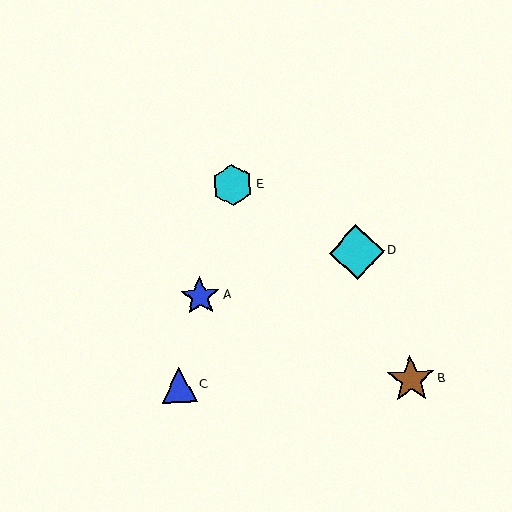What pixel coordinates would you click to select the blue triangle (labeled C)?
Click at (179, 385) to select the blue triangle C.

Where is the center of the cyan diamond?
The center of the cyan diamond is at (357, 252).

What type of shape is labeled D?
Shape D is a cyan diamond.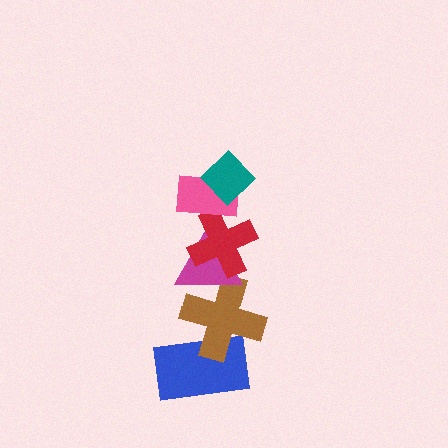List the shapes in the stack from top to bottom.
From top to bottom: the teal diamond, the pink rectangle, the red cross, the magenta triangle, the brown cross, the blue rectangle.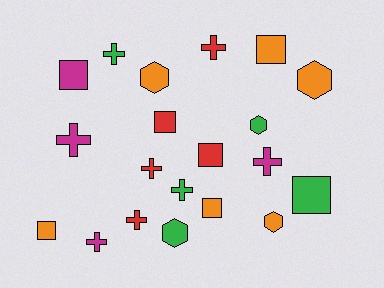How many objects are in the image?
There are 20 objects.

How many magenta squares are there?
There is 1 magenta square.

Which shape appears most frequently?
Cross, with 8 objects.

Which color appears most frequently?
Orange, with 6 objects.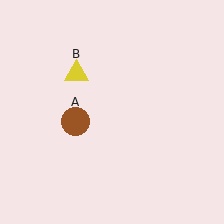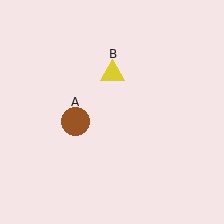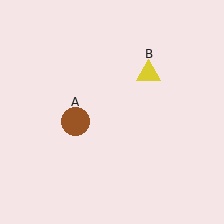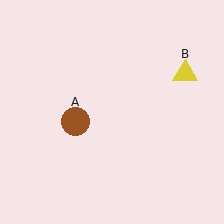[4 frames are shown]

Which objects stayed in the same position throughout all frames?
Brown circle (object A) remained stationary.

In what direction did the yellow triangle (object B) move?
The yellow triangle (object B) moved right.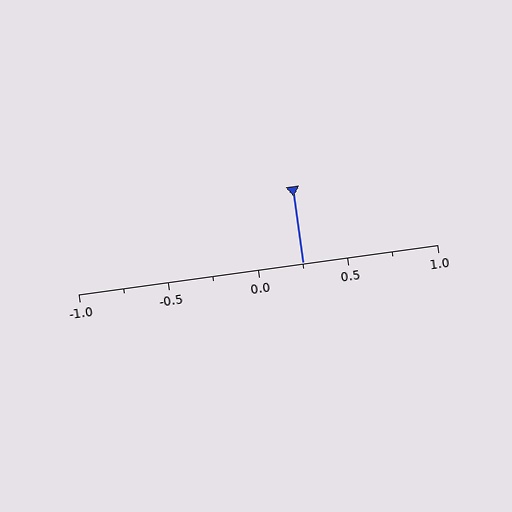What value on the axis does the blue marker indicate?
The marker indicates approximately 0.25.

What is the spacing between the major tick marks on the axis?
The major ticks are spaced 0.5 apart.